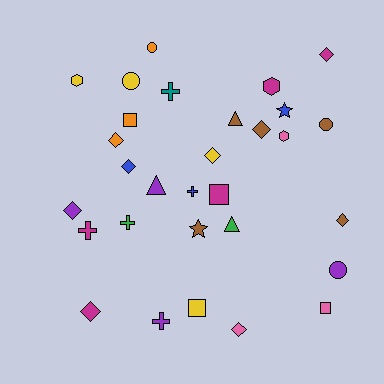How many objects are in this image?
There are 30 objects.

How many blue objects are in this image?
There are 3 blue objects.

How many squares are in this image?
There are 4 squares.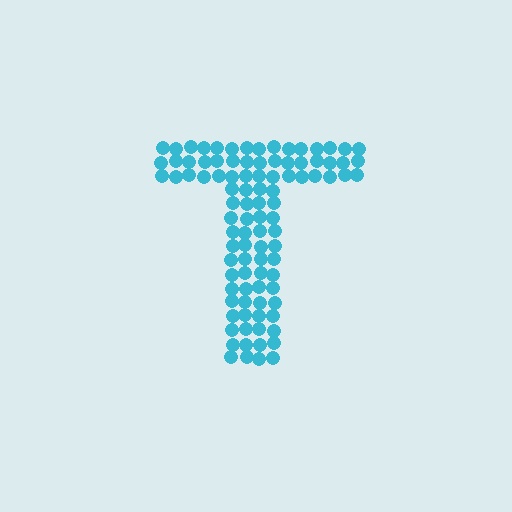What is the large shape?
The large shape is the letter T.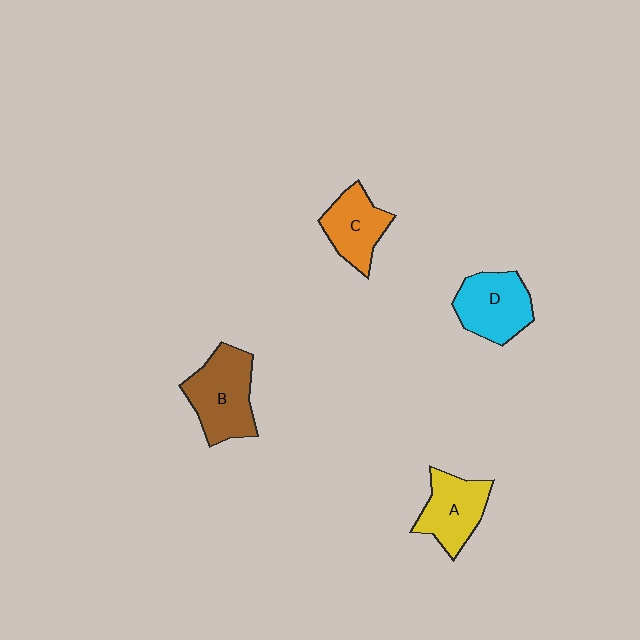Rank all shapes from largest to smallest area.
From largest to smallest: B (brown), D (cyan), A (yellow), C (orange).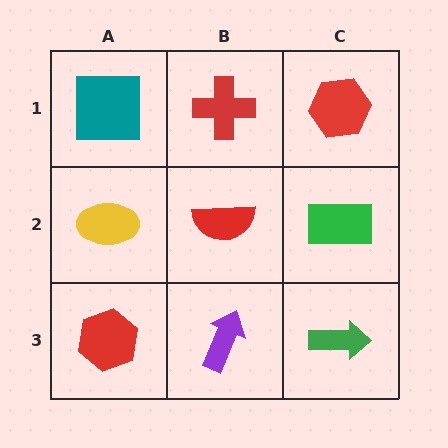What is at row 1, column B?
A red cross.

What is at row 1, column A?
A teal square.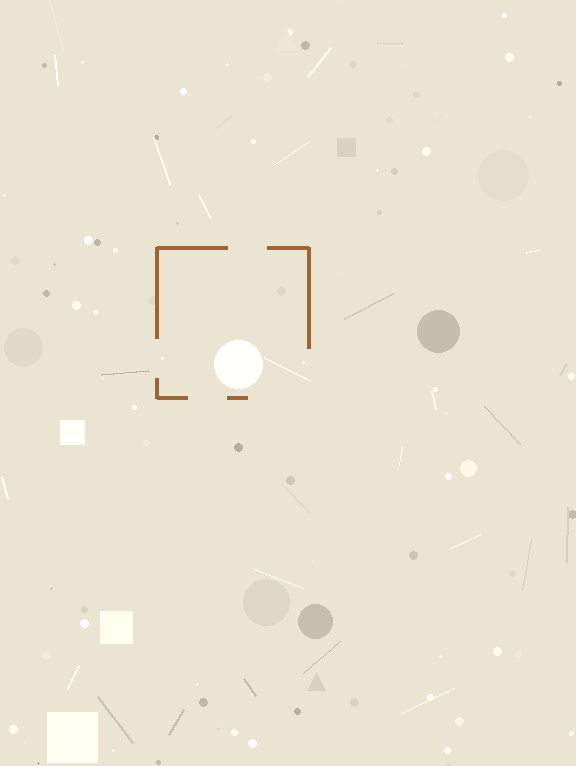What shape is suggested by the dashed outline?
The dashed outline suggests a square.